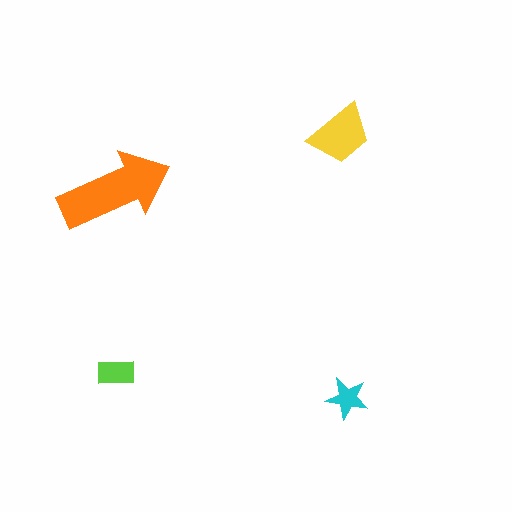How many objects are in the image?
There are 4 objects in the image.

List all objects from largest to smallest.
The orange arrow, the yellow trapezoid, the lime rectangle, the cyan star.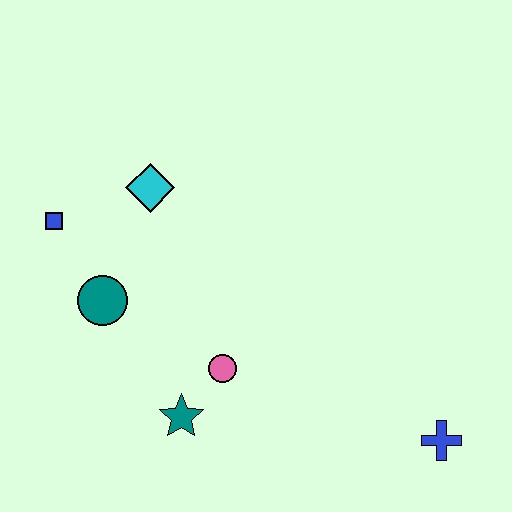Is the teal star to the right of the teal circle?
Yes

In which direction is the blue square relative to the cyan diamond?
The blue square is to the left of the cyan diamond.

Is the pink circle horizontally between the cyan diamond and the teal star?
No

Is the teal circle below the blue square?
Yes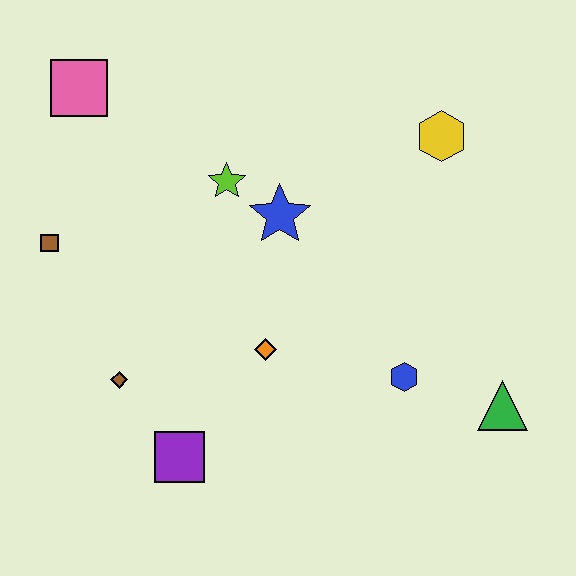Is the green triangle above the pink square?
No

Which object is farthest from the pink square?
The green triangle is farthest from the pink square.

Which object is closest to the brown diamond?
The purple square is closest to the brown diamond.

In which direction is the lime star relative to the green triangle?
The lime star is to the left of the green triangle.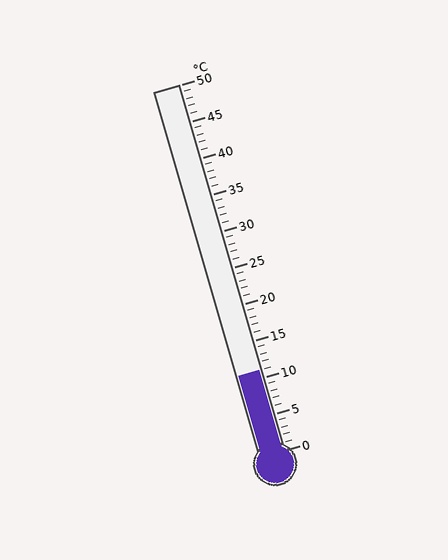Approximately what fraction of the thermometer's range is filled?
The thermometer is filled to approximately 20% of its range.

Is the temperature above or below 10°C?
The temperature is above 10°C.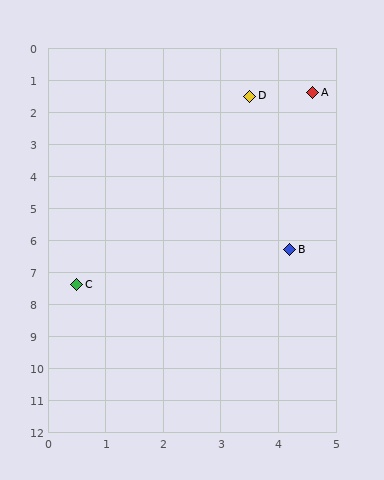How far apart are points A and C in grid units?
Points A and C are about 7.3 grid units apart.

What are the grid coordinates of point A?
Point A is at approximately (4.6, 1.4).